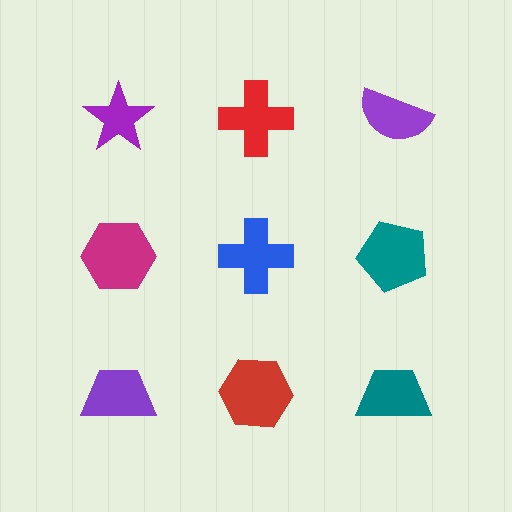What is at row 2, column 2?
A blue cross.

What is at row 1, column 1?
A purple star.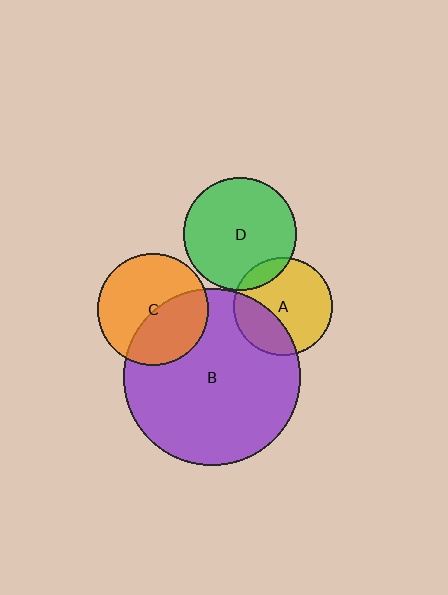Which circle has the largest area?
Circle B (purple).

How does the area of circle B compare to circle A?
Approximately 3.2 times.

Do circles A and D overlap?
Yes.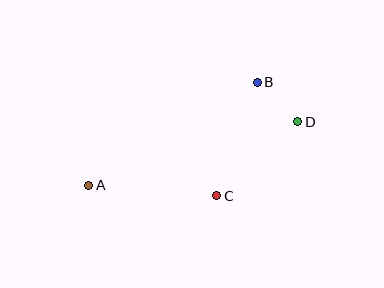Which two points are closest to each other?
Points B and D are closest to each other.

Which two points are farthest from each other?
Points A and D are farthest from each other.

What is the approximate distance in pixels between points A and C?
The distance between A and C is approximately 129 pixels.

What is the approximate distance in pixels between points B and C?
The distance between B and C is approximately 120 pixels.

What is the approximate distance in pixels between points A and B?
The distance between A and B is approximately 197 pixels.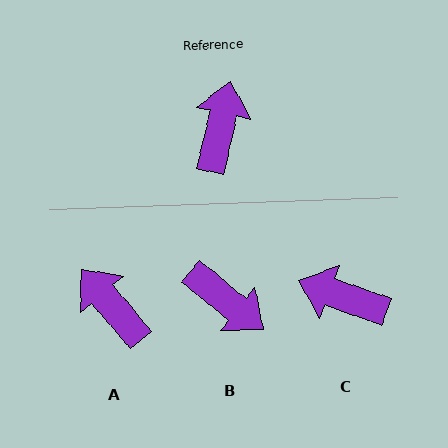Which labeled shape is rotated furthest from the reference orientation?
B, about 116 degrees away.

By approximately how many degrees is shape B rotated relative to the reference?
Approximately 116 degrees clockwise.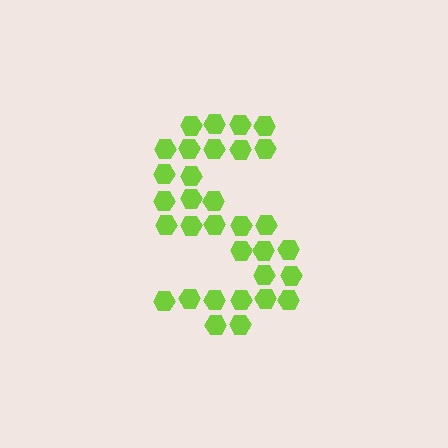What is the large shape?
The large shape is the letter S.